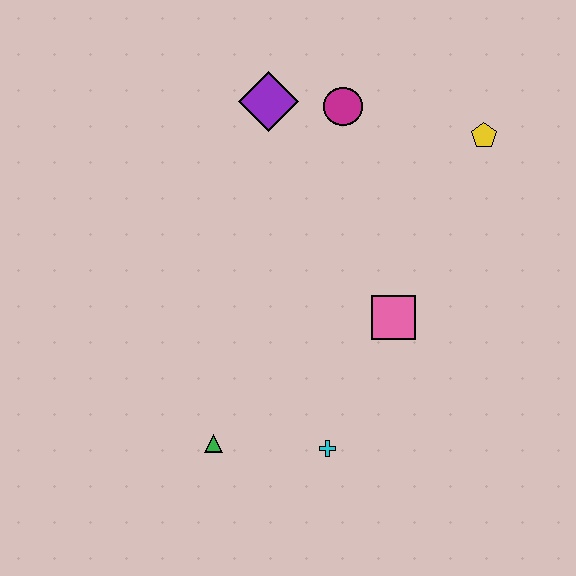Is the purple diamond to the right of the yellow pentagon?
No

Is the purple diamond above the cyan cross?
Yes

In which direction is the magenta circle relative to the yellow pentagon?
The magenta circle is to the left of the yellow pentagon.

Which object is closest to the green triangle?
The cyan cross is closest to the green triangle.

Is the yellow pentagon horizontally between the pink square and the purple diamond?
No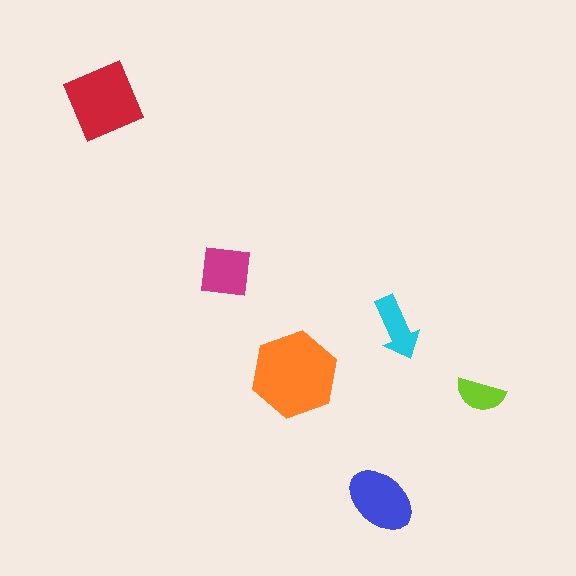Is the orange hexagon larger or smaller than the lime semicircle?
Larger.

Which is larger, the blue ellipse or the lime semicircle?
The blue ellipse.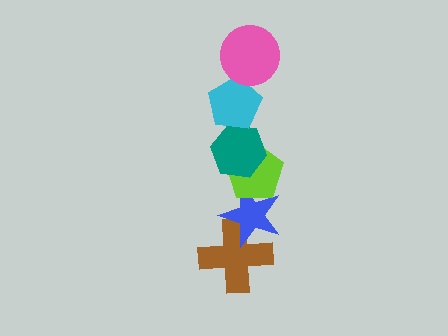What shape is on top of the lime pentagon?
The teal hexagon is on top of the lime pentagon.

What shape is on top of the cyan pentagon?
The pink circle is on top of the cyan pentagon.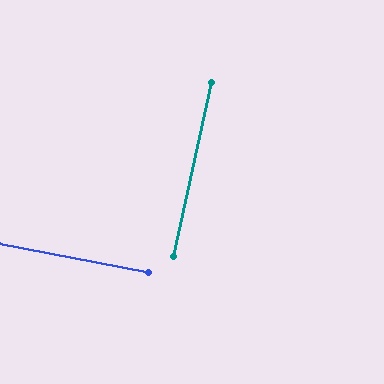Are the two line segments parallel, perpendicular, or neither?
Perpendicular — they meet at approximately 89°.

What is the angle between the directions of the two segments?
Approximately 89 degrees.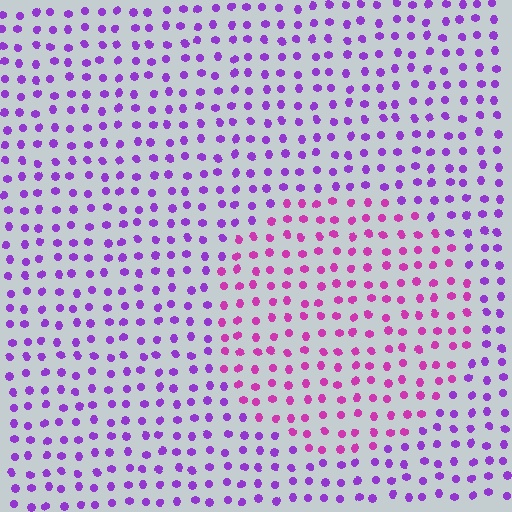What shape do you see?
I see a circle.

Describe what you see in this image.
The image is filled with small purple elements in a uniform arrangement. A circle-shaped region is visible where the elements are tinted to a slightly different hue, forming a subtle color boundary.